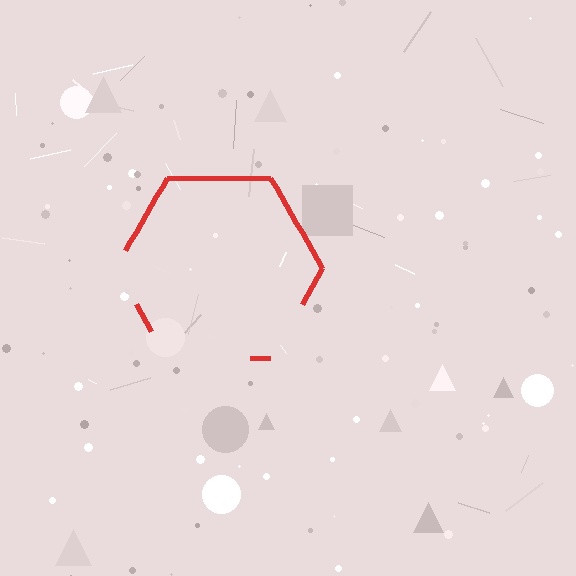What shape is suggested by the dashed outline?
The dashed outline suggests a hexagon.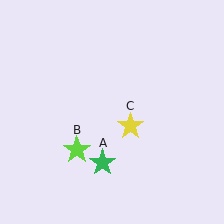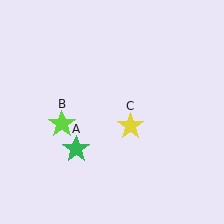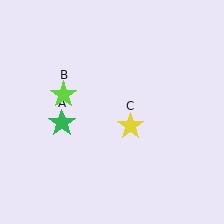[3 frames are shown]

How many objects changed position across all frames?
2 objects changed position: green star (object A), lime star (object B).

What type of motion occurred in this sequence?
The green star (object A), lime star (object B) rotated clockwise around the center of the scene.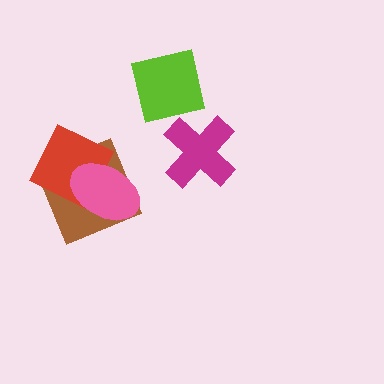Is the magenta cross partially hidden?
Yes, it is partially covered by another shape.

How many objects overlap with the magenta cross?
1 object overlaps with the magenta cross.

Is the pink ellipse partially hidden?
No, no other shape covers it.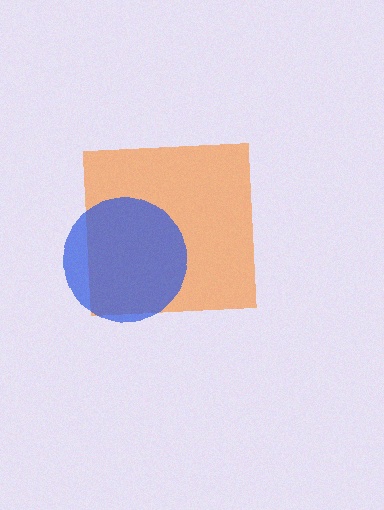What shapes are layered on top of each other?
The layered shapes are: an orange square, a blue circle.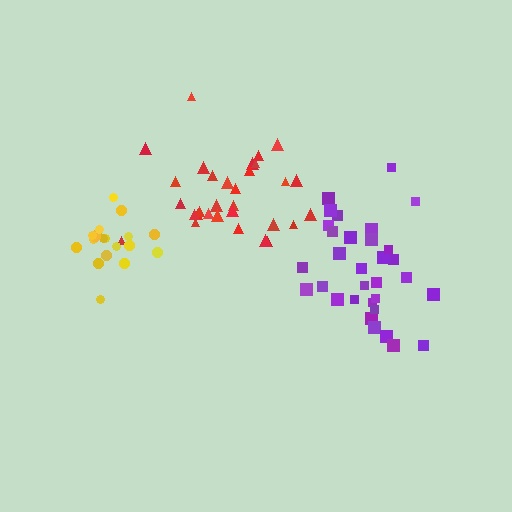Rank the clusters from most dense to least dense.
yellow, red, purple.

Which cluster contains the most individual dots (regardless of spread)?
Purple (32).